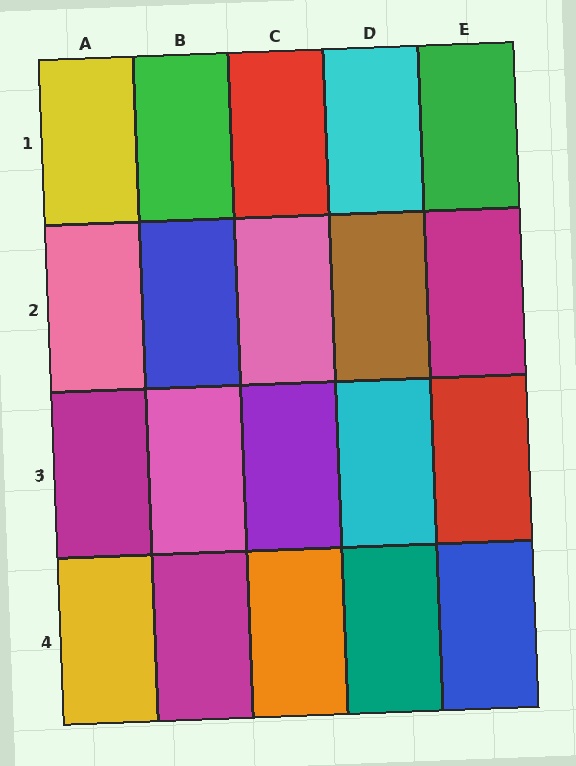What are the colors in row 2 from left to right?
Pink, blue, pink, brown, magenta.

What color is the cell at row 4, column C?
Orange.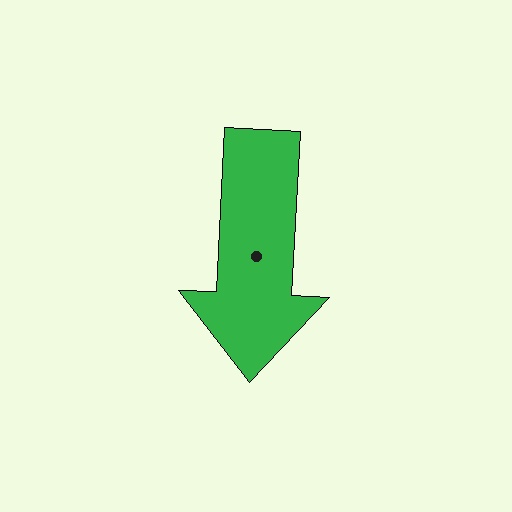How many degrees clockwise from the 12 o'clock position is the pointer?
Approximately 183 degrees.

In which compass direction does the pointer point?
South.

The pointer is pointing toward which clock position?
Roughly 6 o'clock.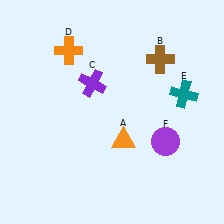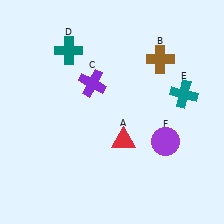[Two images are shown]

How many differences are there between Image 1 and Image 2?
There are 2 differences between the two images.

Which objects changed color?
A changed from orange to red. D changed from orange to teal.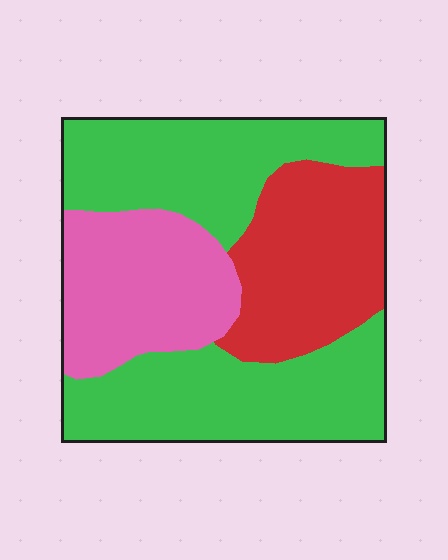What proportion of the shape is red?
Red takes up about one quarter (1/4) of the shape.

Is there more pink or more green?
Green.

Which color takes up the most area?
Green, at roughly 50%.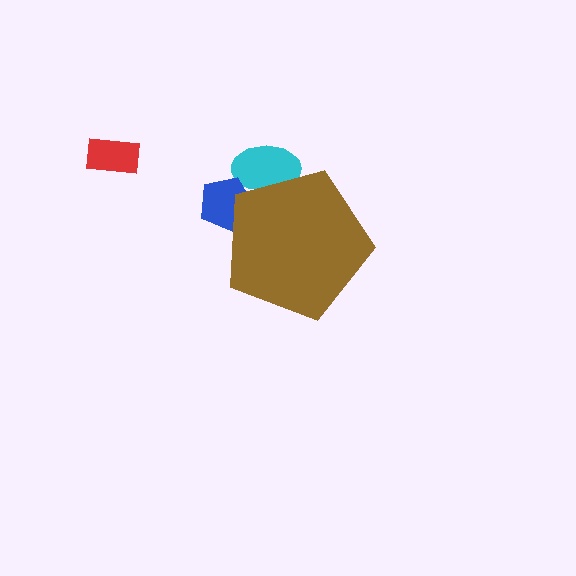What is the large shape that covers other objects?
A brown pentagon.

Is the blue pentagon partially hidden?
Yes, the blue pentagon is partially hidden behind the brown pentagon.